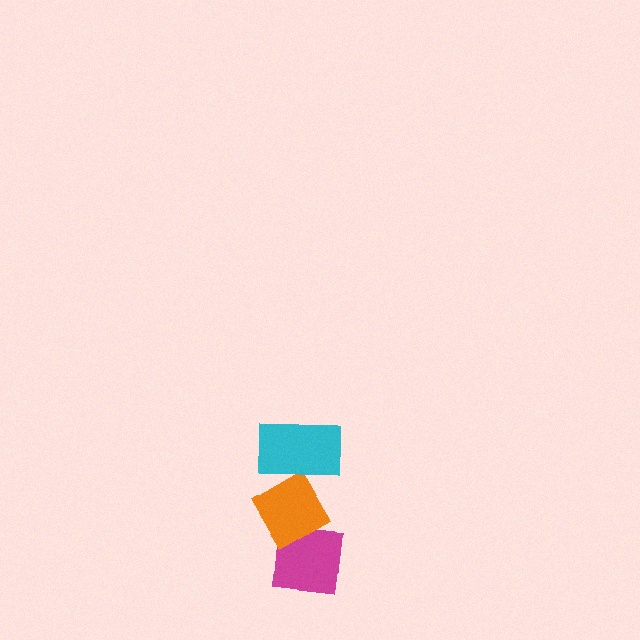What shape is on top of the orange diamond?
The cyan rectangle is on top of the orange diamond.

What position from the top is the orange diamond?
The orange diamond is 2nd from the top.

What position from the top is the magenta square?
The magenta square is 3rd from the top.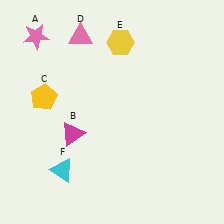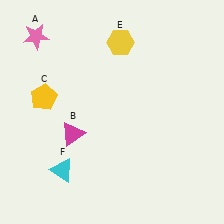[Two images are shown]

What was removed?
The pink triangle (D) was removed in Image 2.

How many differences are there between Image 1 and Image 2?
There is 1 difference between the two images.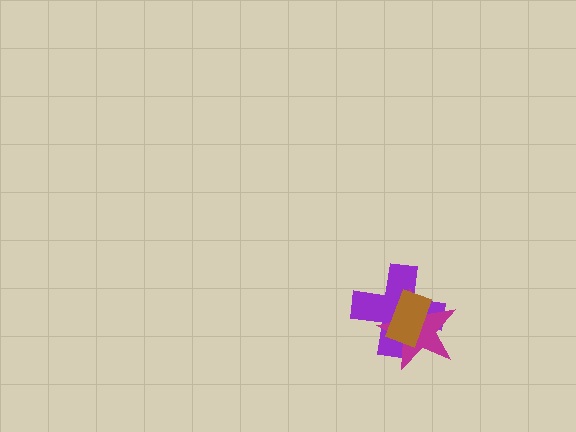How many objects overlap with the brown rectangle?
2 objects overlap with the brown rectangle.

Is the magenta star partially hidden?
Yes, it is partially covered by another shape.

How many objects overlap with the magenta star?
2 objects overlap with the magenta star.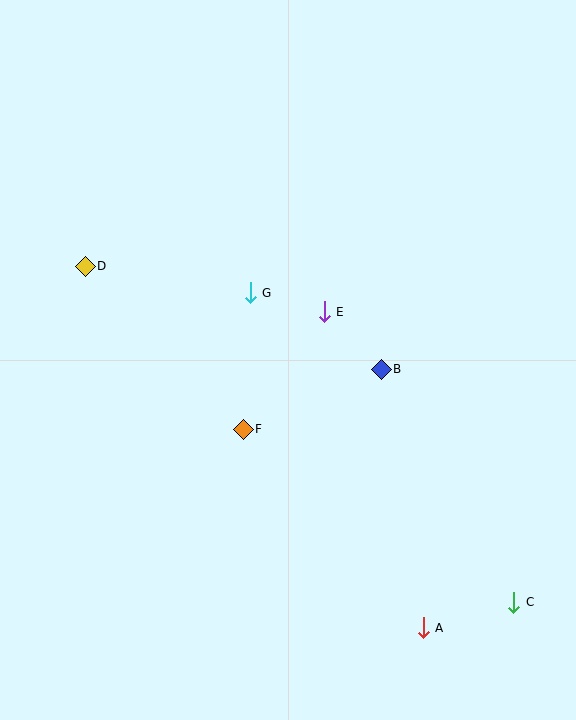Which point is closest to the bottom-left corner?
Point F is closest to the bottom-left corner.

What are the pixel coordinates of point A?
Point A is at (423, 628).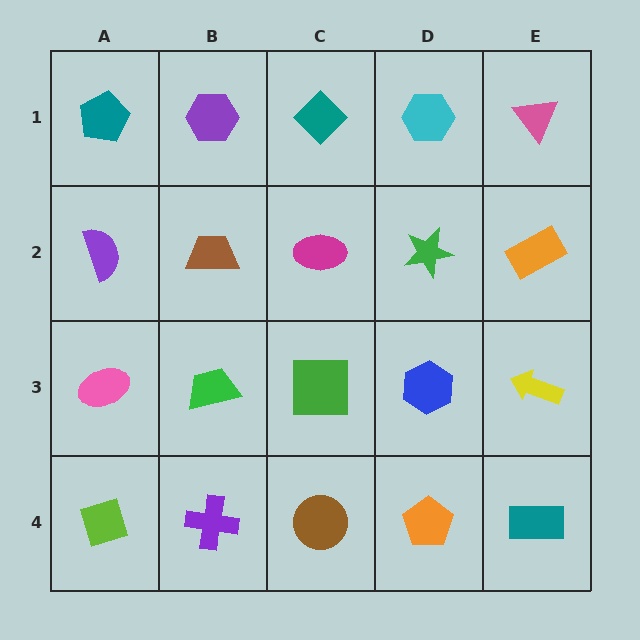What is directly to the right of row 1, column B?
A teal diamond.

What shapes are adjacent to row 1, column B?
A brown trapezoid (row 2, column B), a teal pentagon (row 1, column A), a teal diamond (row 1, column C).